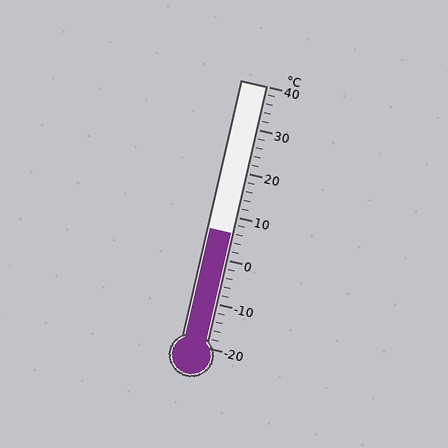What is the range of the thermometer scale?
The thermometer scale ranges from -20°C to 40°C.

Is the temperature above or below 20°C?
The temperature is below 20°C.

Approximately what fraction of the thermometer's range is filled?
The thermometer is filled to approximately 45% of its range.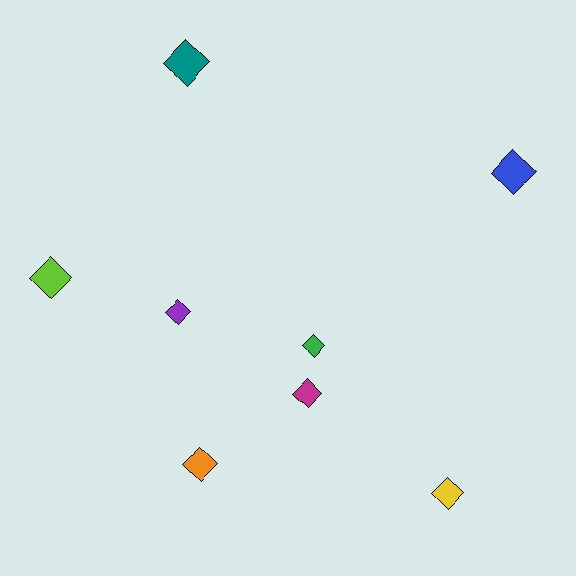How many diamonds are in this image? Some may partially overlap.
There are 8 diamonds.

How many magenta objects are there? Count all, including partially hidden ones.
There is 1 magenta object.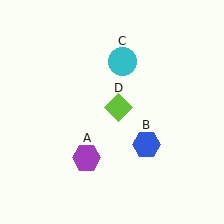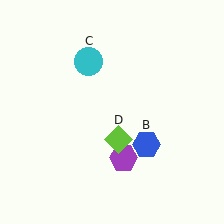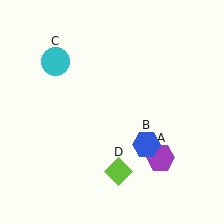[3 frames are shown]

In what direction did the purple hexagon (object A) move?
The purple hexagon (object A) moved right.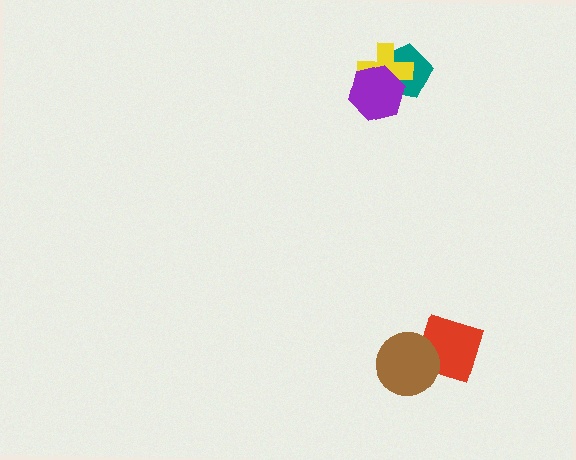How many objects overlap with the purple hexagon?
2 objects overlap with the purple hexagon.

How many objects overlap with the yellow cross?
2 objects overlap with the yellow cross.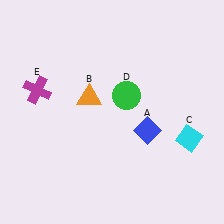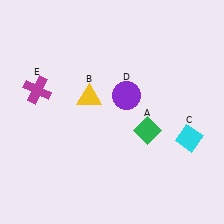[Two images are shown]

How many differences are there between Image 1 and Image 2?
There are 3 differences between the two images.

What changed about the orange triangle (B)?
In Image 1, B is orange. In Image 2, it changed to yellow.